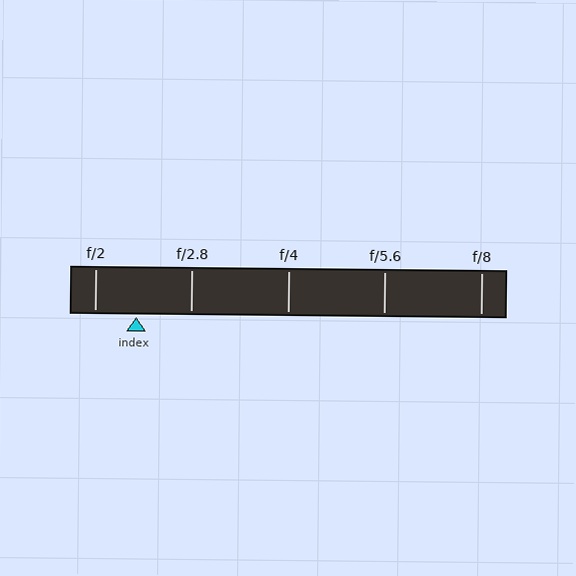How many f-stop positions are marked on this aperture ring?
There are 5 f-stop positions marked.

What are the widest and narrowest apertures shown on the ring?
The widest aperture shown is f/2 and the narrowest is f/8.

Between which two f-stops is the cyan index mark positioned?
The index mark is between f/2 and f/2.8.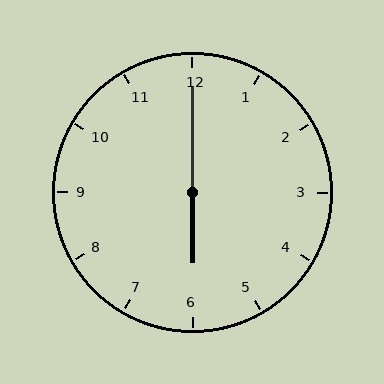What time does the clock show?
6:00.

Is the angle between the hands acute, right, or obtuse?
It is obtuse.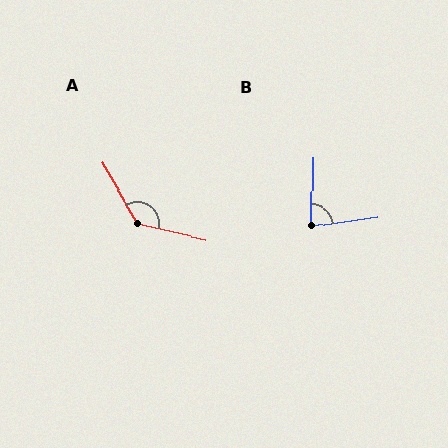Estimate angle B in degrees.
Approximately 81 degrees.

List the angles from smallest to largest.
B (81°), A (133°).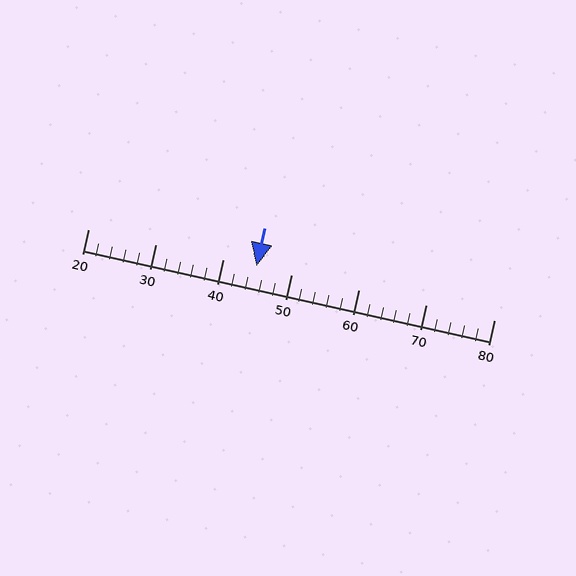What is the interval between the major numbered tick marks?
The major tick marks are spaced 10 units apart.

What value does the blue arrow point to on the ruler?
The blue arrow points to approximately 45.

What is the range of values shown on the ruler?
The ruler shows values from 20 to 80.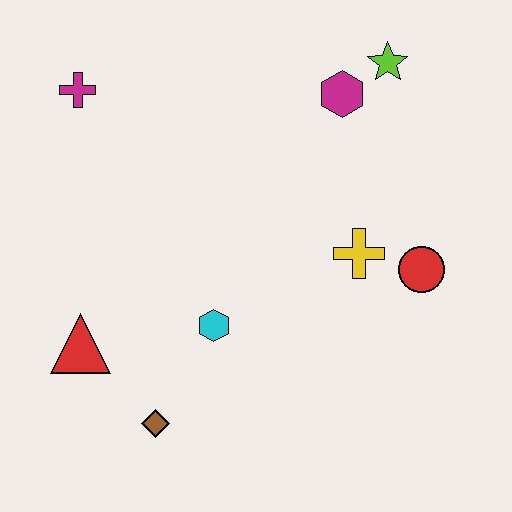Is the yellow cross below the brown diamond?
No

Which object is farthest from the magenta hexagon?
The brown diamond is farthest from the magenta hexagon.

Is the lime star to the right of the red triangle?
Yes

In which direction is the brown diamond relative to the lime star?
The brown diamond is below the lime star.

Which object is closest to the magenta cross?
The red triangle is closest to the magenta cross.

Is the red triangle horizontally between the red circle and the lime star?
No